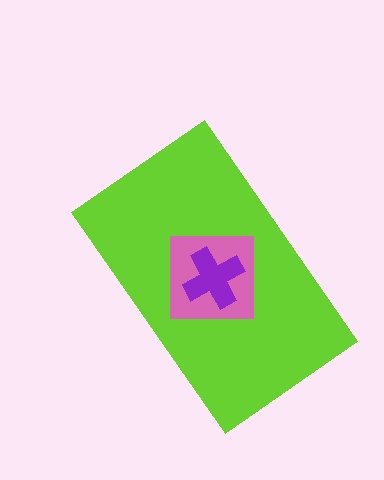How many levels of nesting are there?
3.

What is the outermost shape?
The lime rectangle.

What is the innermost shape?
The purple cross.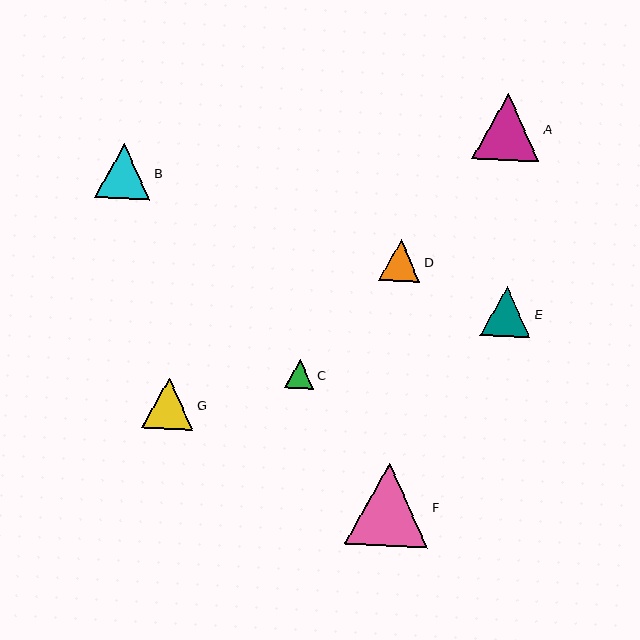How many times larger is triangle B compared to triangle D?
Triangle B is approximately 1.3 times the size of triangle D.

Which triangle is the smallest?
Triangle C is the smallest with a size of approximately 29 pixels.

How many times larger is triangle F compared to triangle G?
Triangle F is approximately 1.6 times the size of triangle G.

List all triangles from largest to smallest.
From largest to smallest: F, A, B, G, E, D, C.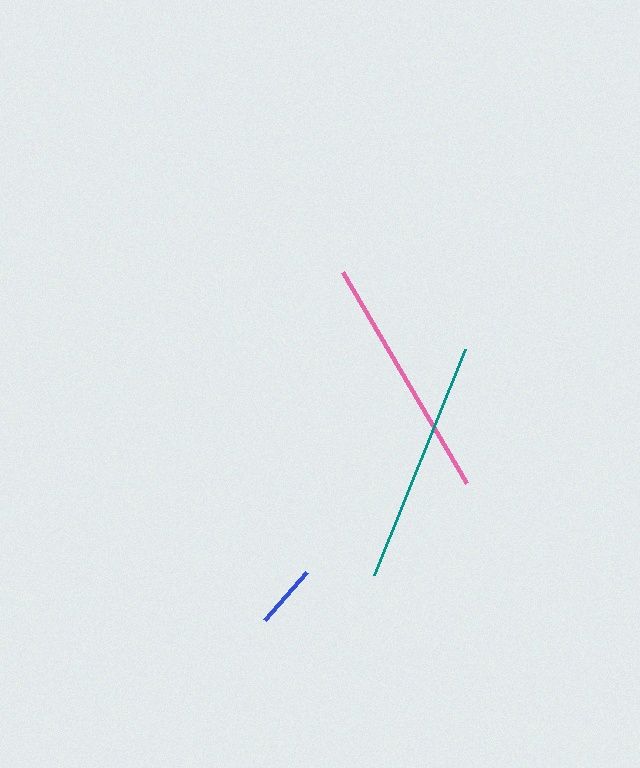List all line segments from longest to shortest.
From longest to shortest: pink, teal, blue.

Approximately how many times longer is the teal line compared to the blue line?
The teal line is approximately 3.8 times the length of the blue line.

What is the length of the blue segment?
The blue segment is approximately 64 pixels long.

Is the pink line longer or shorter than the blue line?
The pink line is longer than the blue line.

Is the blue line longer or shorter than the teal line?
The teal line is longer than the blue line.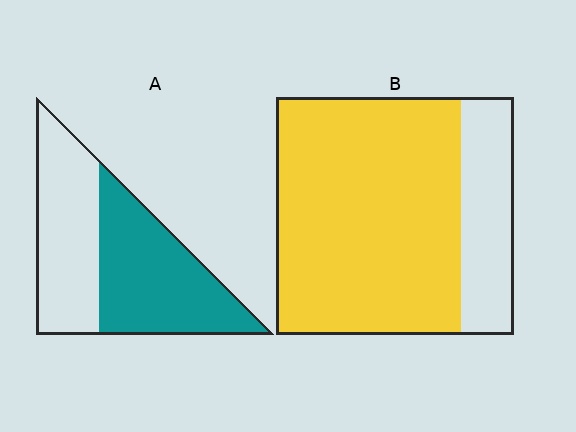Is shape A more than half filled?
Yes.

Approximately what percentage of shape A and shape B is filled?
A is approximately 55% and B is approximately 80%.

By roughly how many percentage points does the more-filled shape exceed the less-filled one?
By roughly 25 percentage points (B over A).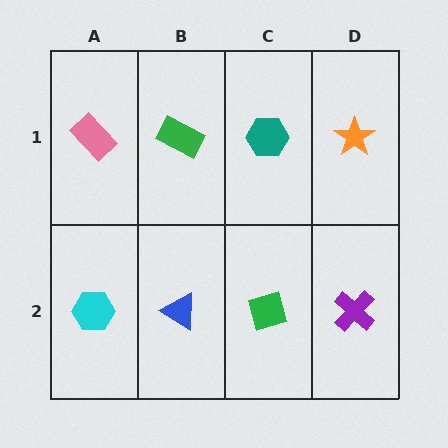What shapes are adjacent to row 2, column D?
An orange star (row 1, column D), a green diamond (row 2, column C).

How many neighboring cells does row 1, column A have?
2.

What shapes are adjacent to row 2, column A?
A pink rectangle (row 1, column A), a blue triangle (row 2, column B).